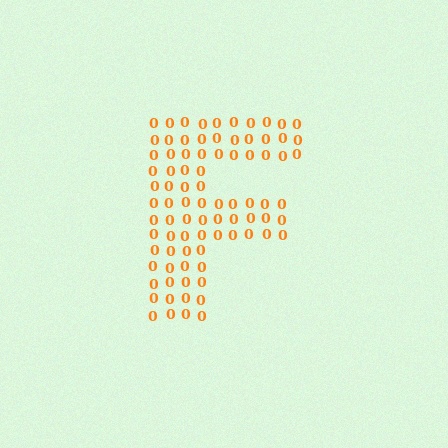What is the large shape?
The large shape is the letter F.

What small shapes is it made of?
It is made of small digit 0's.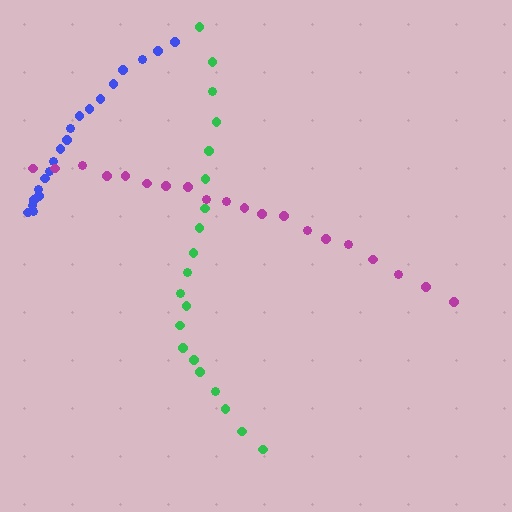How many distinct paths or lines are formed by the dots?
There are 3 distinct paths.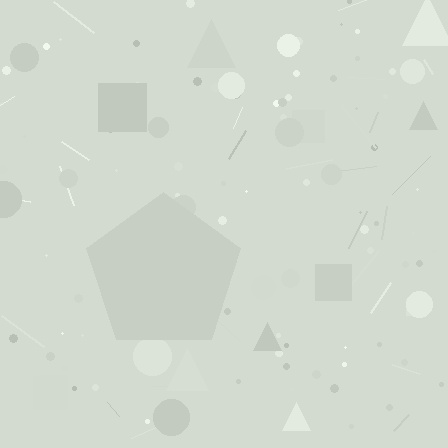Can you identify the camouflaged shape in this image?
The camouflaged shape is a pentagon.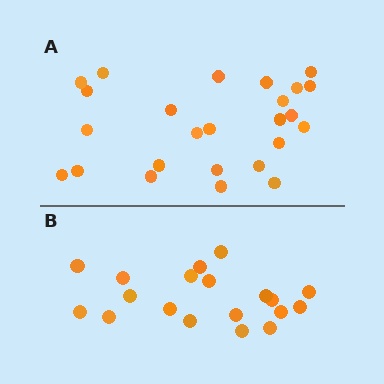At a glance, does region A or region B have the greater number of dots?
Region A (the top region) has more dots.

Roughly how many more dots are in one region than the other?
Region A has about 6 more dots than region B.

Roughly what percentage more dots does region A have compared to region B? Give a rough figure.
About 30% more.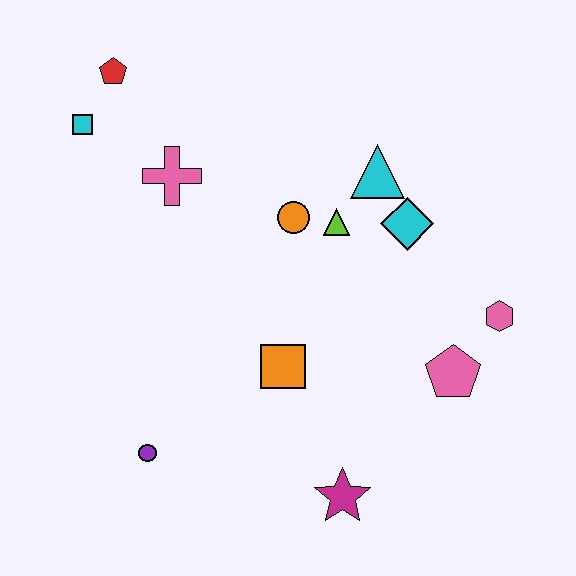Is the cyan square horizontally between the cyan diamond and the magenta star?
No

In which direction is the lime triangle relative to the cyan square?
The lime triangle is to the right of the cyan square.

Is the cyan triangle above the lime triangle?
Yes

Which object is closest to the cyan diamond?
The cyan triangle is closest to the cyan diamond.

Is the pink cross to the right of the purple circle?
Yes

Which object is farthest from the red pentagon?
The magenta star is farthest from the red pentagon.